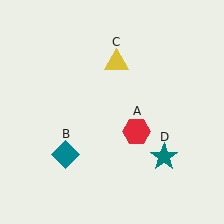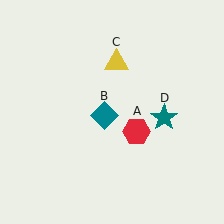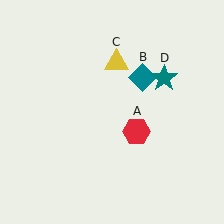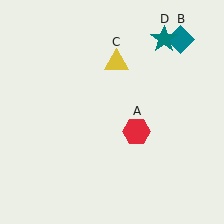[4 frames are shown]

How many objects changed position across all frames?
2 objects changed position: teal diamond (object B), teal star (object D).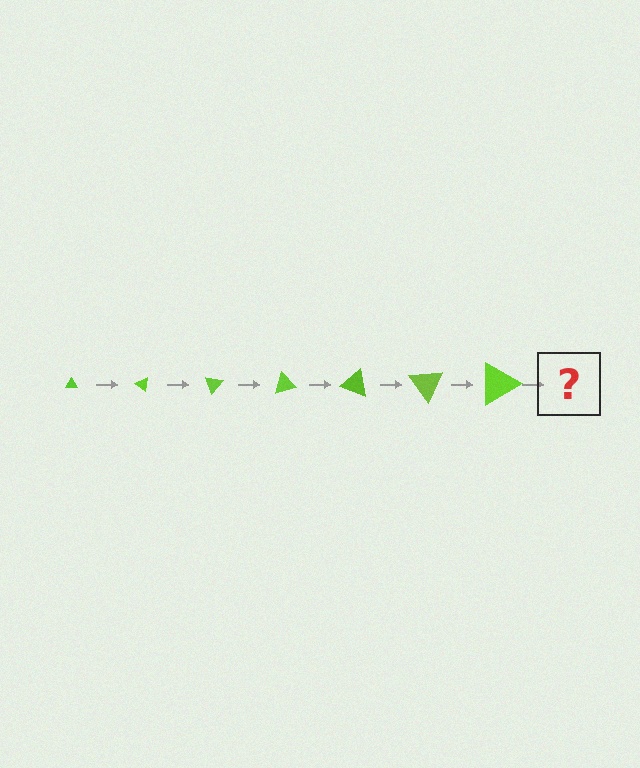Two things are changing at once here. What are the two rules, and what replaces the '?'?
The two rules are that the triangle grows larger each step and it rotates 35 degrees each step. The '?' should be a triangle, larger than the previous one and rotated 245 degrees from the start.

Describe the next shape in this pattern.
It should be a triangle, larger than the previous one and rotated 245 degrees from the start.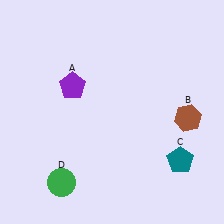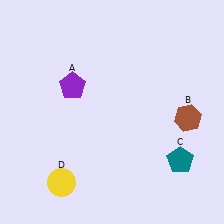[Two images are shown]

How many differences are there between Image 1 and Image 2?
There is 1 difference between the two images.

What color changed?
The circle (D) changed from green in Image 1 to yellow in Image 2.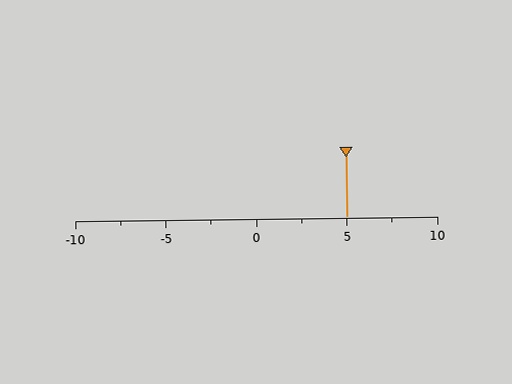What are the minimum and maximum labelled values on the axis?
The axis runs from -10 to 10.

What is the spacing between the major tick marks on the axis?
The major ticks are spaced 5 apart.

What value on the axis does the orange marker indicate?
The marker indicates approximately 5.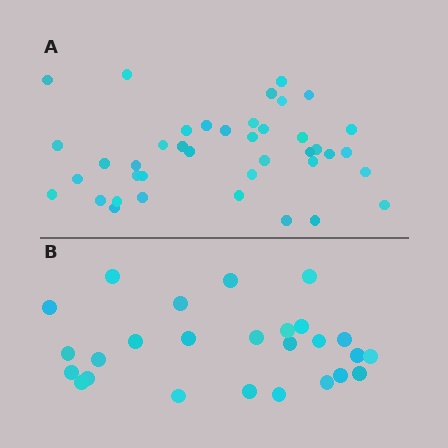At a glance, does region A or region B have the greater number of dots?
Region A (the top region) has more dots.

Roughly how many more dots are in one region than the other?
Region A has approximately 15 more dots than region B.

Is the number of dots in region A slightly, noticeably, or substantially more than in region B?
Region A has substantially more. The ratio is roughly 1.5 to 1.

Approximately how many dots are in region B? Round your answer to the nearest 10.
About 30 dots. (The exact count is 26, which rounds to 30.)